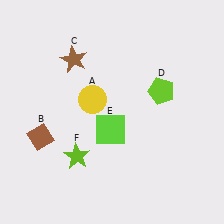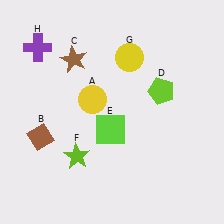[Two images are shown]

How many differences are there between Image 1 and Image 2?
There are 2 differences between the two images.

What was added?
A yellow circle (G), a purple cross (H) were added in Image 2.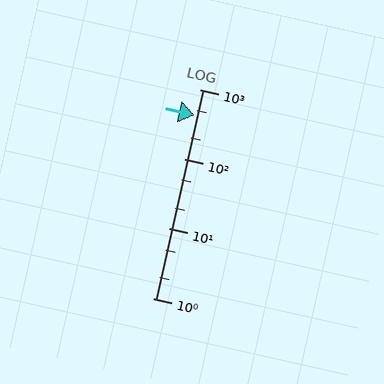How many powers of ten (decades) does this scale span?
The scale spans 3 decades, from 1 to 1000.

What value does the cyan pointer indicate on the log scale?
The pointer indicates approximately 420.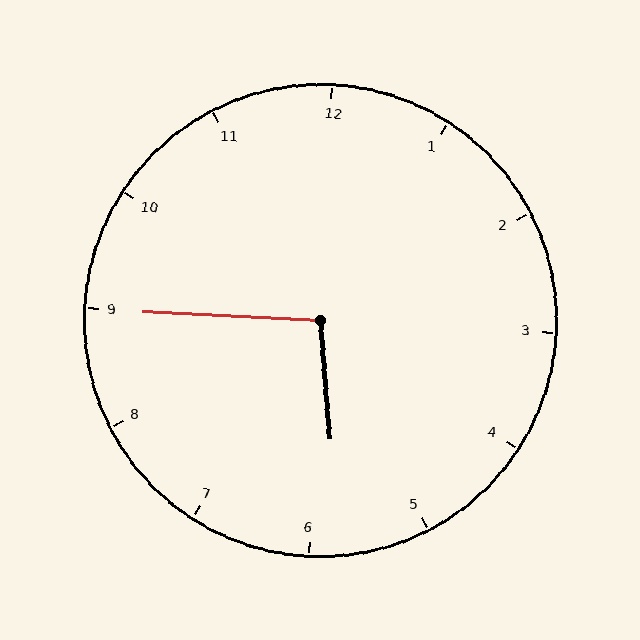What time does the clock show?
5:45.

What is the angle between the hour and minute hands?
Approximately 98 degrees.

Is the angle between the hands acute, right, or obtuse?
It is obtuse.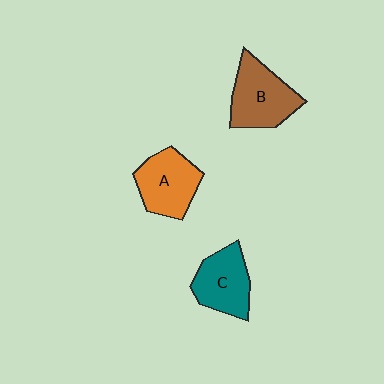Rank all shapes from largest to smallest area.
From largest to smallest: B (brown), A (orange), C (teal).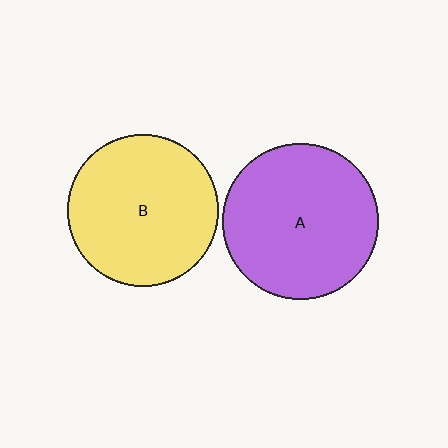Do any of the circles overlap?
No, none of the circles overlap.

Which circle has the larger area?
Circle A (purple).